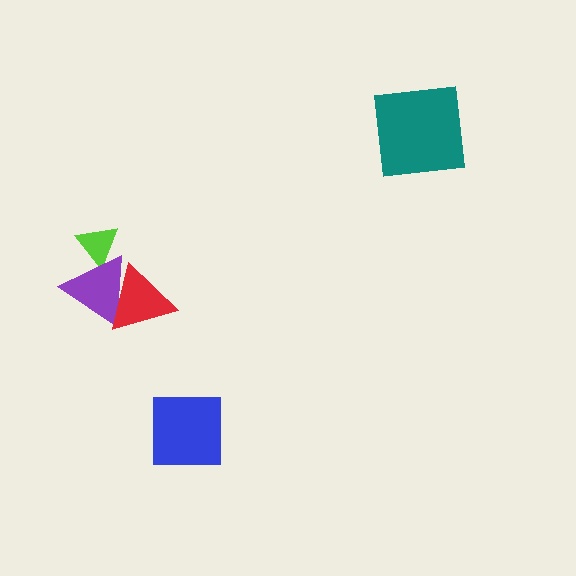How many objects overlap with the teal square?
0 objects overlap with the teal square.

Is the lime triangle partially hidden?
Yes, it is partially covered by another shape.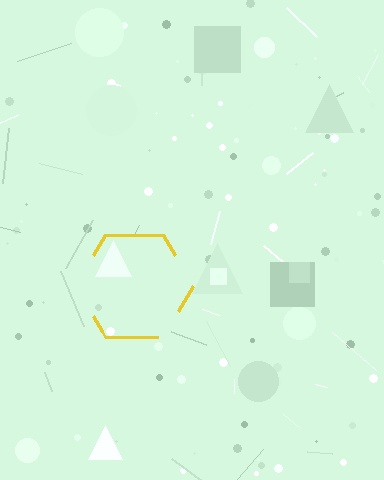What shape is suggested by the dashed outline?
The dashed outline suggests a hexagon.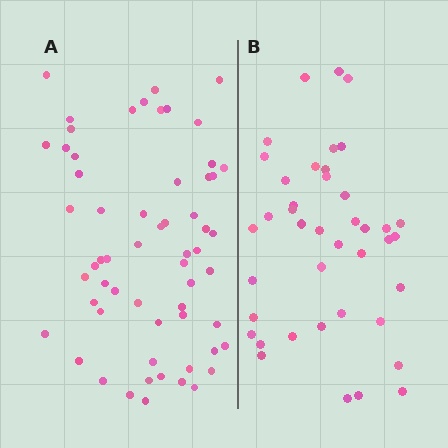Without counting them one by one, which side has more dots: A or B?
Region A (the left region) has more dots.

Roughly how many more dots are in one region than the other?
Region A has approximately 20 more dots than region B.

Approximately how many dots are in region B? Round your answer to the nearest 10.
About 40 dots. (The exact count is 41, which rounds to 40.)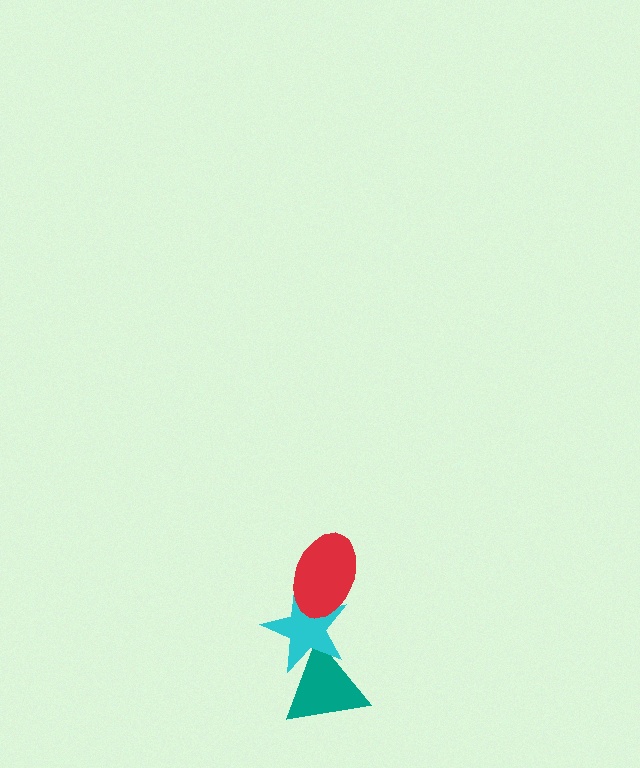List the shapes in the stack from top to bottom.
From top to bottom: the red ellipse, the cyan star, the teal triangle.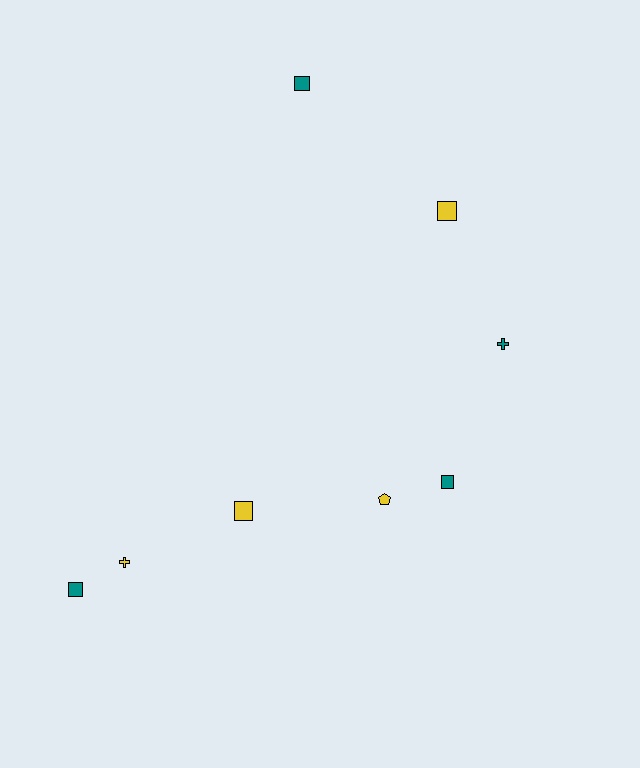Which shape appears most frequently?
Square, with 5 objects.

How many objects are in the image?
There are 8 objects.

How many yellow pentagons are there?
There is 1 yellow pentagon.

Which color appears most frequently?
Teal, with 4 objects.